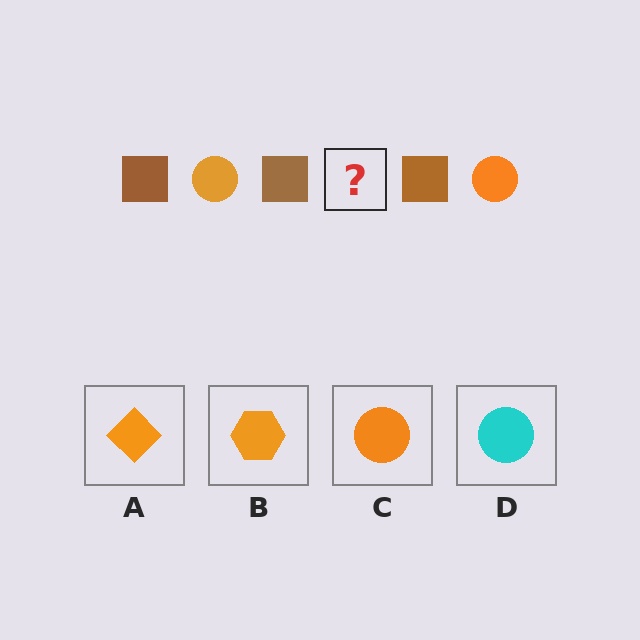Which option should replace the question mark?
Option C.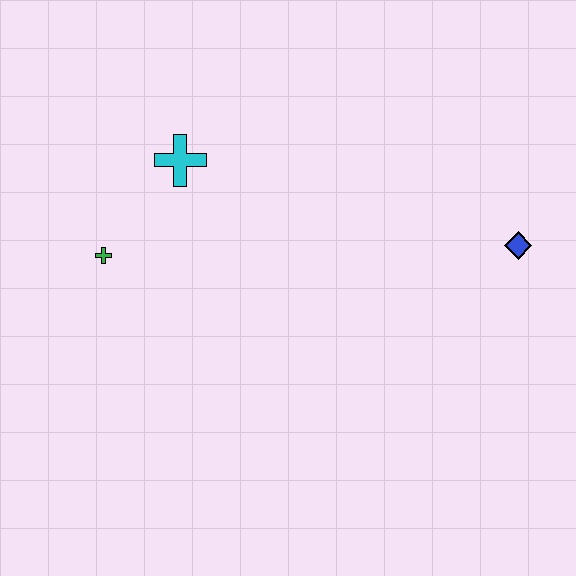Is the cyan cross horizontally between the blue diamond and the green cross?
Yes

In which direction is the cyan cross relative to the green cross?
The cyan cross is above the green cross.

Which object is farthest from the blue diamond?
The green cross is farthest from the blue diamond.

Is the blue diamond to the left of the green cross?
No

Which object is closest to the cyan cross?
The green cross is closest to the cyan cross.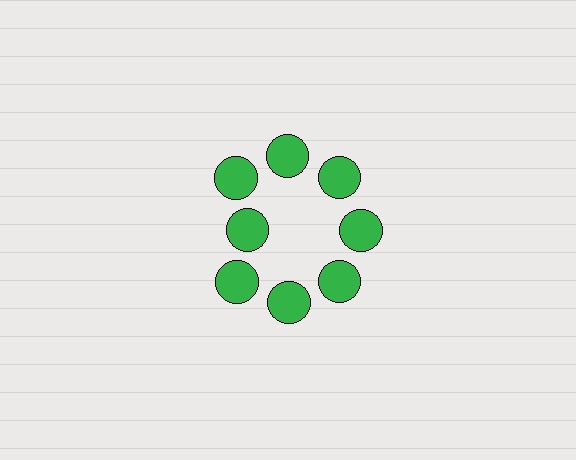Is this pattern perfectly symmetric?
No. The 8 green circles are arranged in a ring, but one element near the 9 o'clock position is pulled inward toward the center, breaking the 8-fold rotational symmetry.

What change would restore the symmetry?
The symmetry would be restored by moving it outward, back onto the ring so that all 8 circles sit at equal angles and equal distance from the center.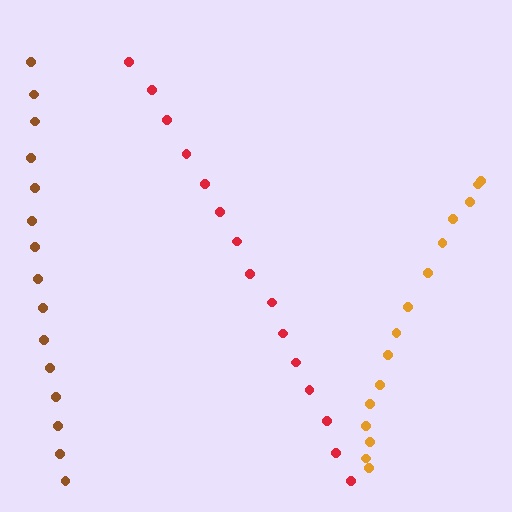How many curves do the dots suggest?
There are 3 distinct paths.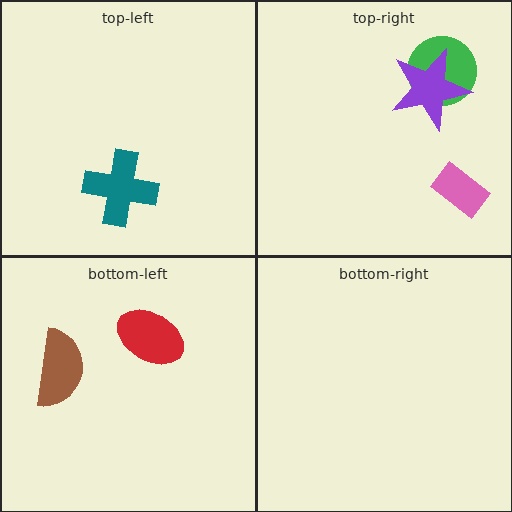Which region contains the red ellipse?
The bottom-left region.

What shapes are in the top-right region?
The green circle, the purple star, the pink rectangle.